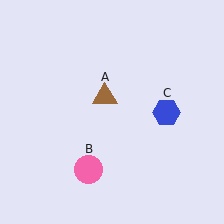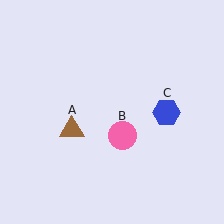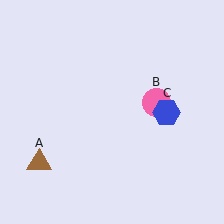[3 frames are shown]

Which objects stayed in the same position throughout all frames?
Blue hexagon (object C) remained stationary.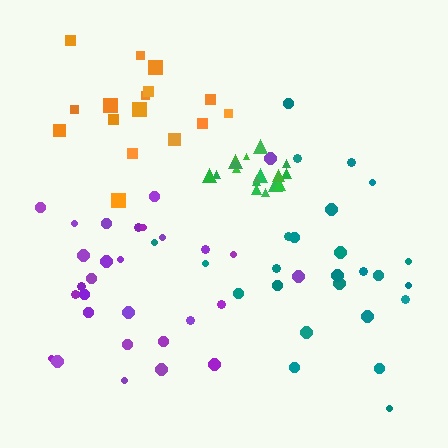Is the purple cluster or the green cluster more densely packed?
Green.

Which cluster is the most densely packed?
Green.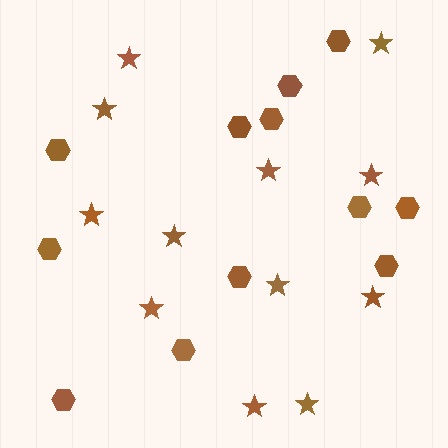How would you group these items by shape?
There are 2 groups: one group of stars (12) and one group of hexagons (12).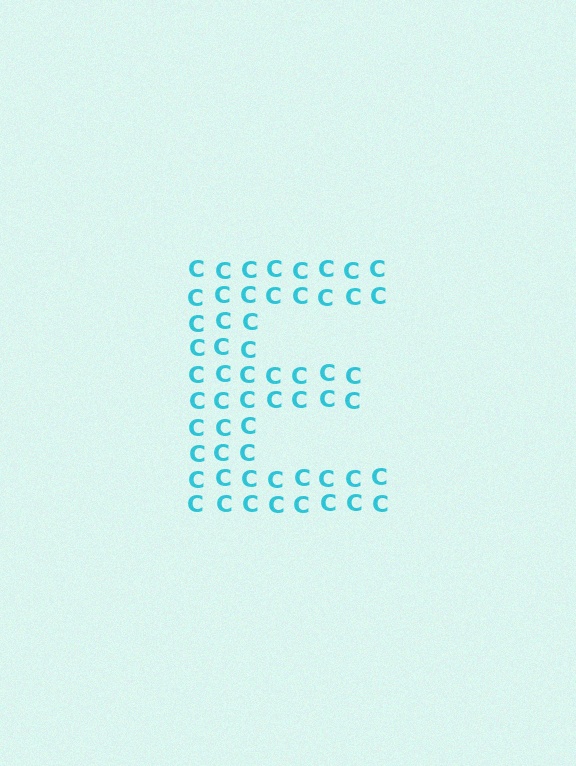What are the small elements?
The small elements are letter C's.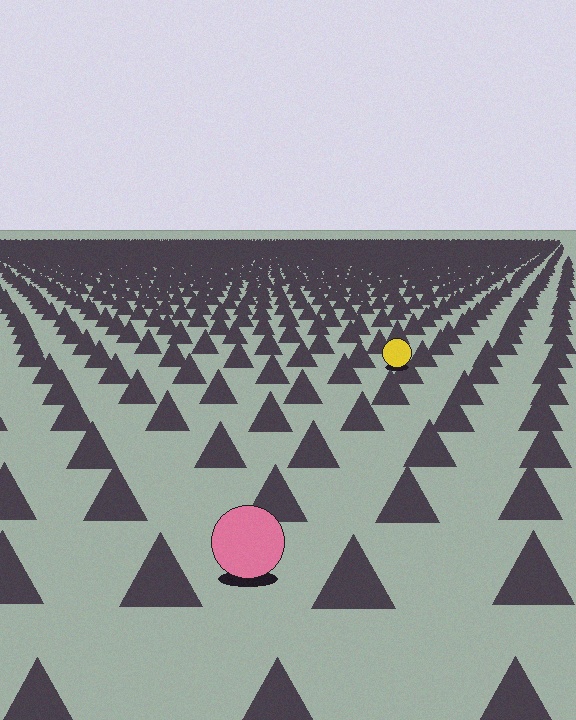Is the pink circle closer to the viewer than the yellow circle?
Yes. The pink circle is closer — you can tell from the texture gradient: the ground texture is coarser near it.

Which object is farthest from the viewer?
The yellow circle is farthest from the viewer. It appears smaller and the ground texture around it is denser.